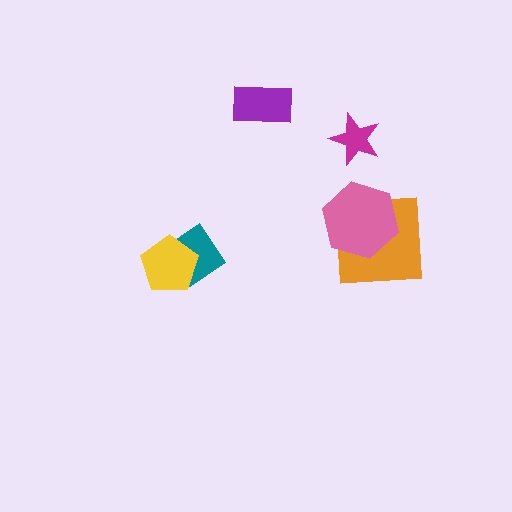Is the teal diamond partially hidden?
Yes, it is partially covered by another shape.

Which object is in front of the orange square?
The pink hexagon is in front of the orange square.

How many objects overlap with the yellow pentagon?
1 object overlaps with the yellow pentagon.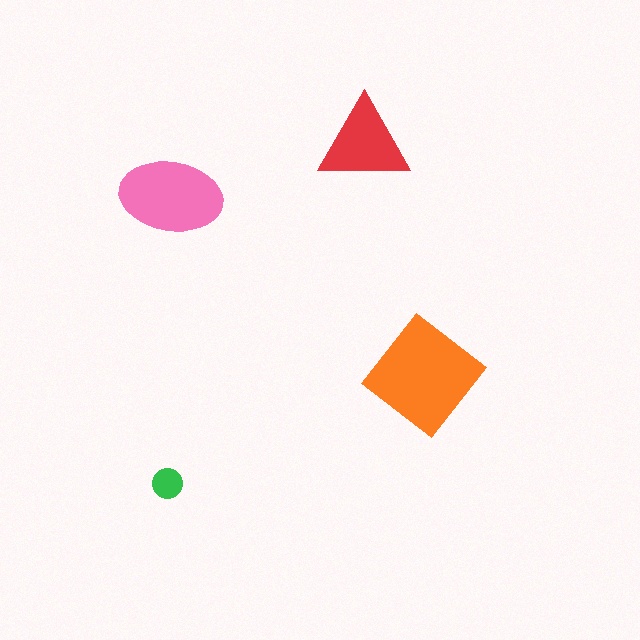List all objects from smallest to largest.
The green circle, the red triangle, the pink ellipse, the orange diamond.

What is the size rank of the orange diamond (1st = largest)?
1st.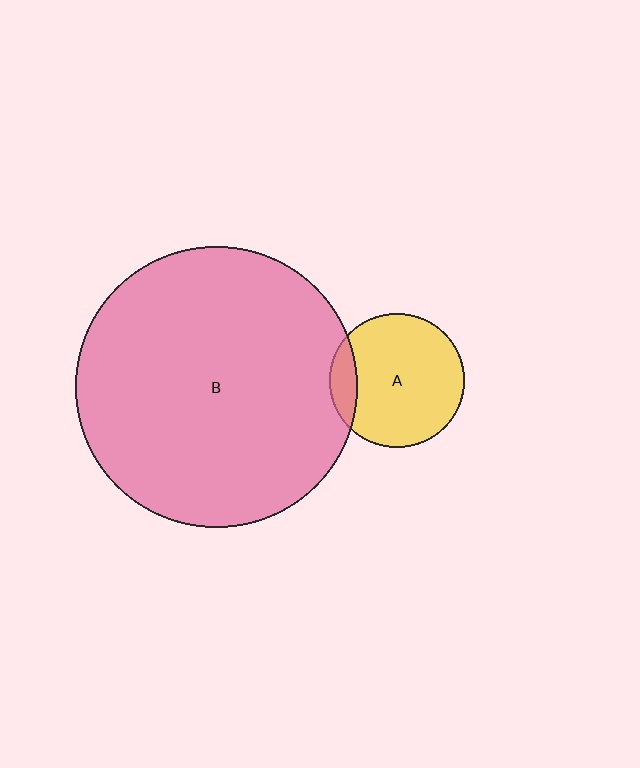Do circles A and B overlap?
Yes.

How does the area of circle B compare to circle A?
Approximately 4.4 times.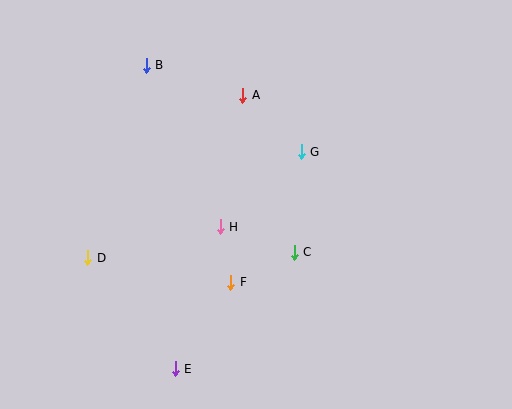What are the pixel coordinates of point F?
Point F is at (231, 282).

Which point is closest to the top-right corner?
Point G is closest to the top-right corner.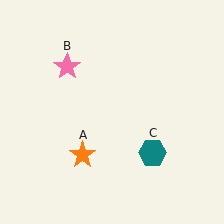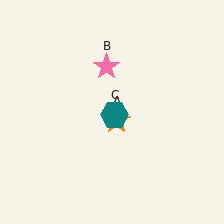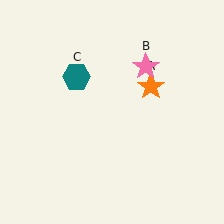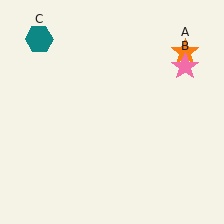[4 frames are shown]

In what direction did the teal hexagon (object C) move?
The teal hexagon (object C) moved up and to the left.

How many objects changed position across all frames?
3 objects changed position: orange star (object A), pink star (object B), teal hexagon (object C).